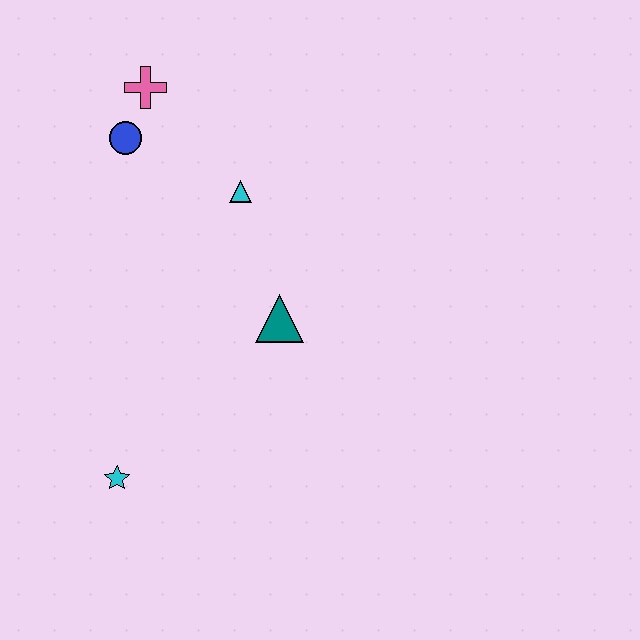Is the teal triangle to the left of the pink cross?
No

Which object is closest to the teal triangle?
The cyan triangle is closest to the teal triangle.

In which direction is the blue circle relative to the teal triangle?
The blue circle is above the teal triangle.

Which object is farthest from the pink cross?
The cyan star is farthest from the pink cross.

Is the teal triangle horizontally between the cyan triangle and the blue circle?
No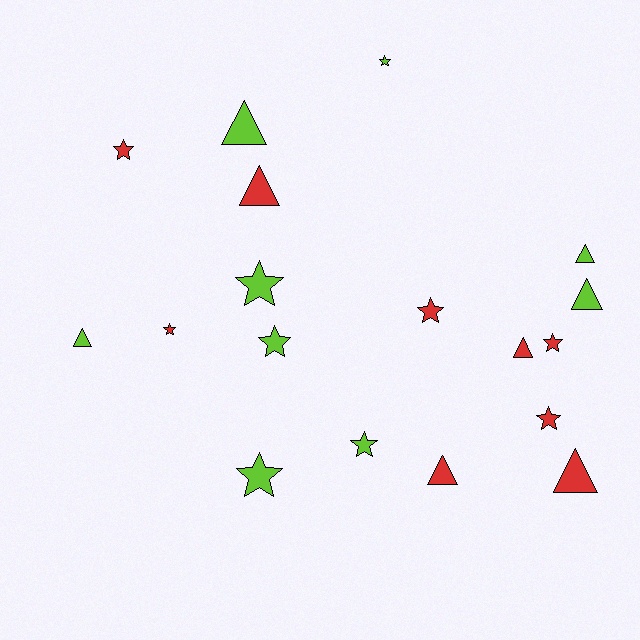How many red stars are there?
There are 5 red stars.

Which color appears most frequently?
Red, with 9 objects.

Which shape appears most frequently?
Star, with 10 objects.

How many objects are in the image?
There are 18 objects.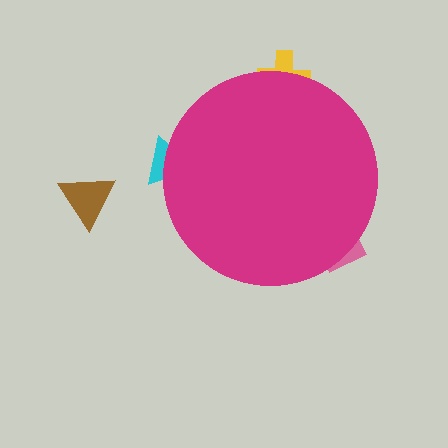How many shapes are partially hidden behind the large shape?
3 shapes are partially hidden.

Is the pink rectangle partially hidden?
Yes, the pink rectangle is partially hidden behind the magenta circle.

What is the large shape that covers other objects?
A magenta circle.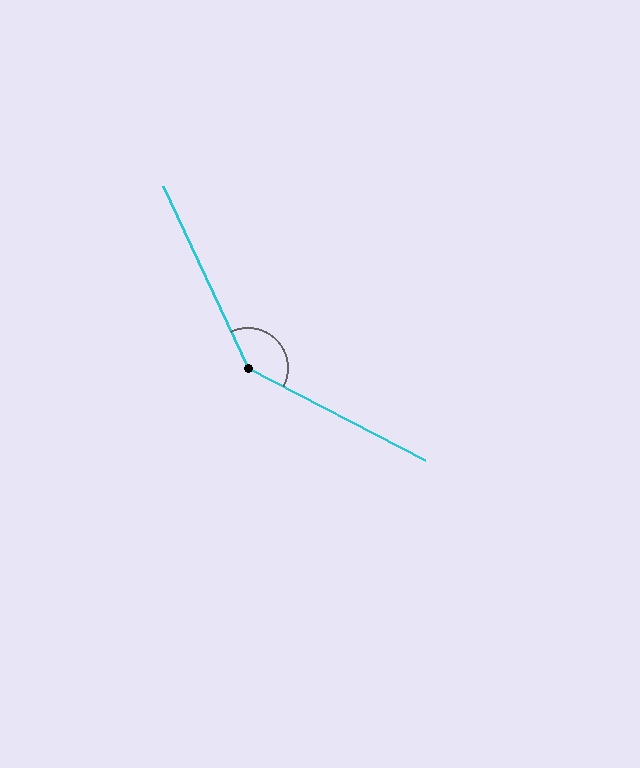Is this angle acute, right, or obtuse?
It is obtuse.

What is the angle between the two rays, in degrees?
Approximately 142 degrees.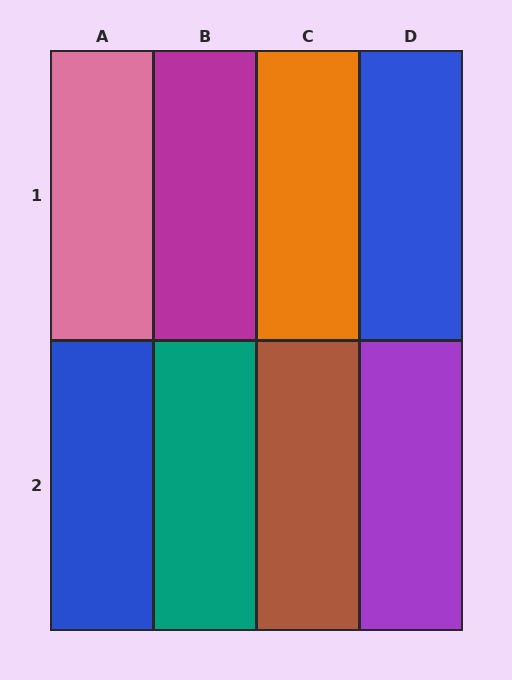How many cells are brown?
1 cell is brown.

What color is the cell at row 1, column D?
Blue.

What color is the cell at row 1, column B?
Magenta.